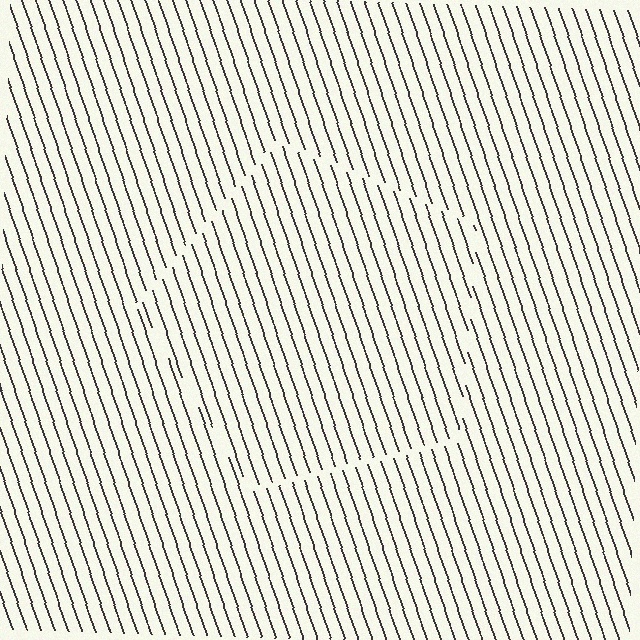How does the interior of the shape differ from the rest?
The interior of the shape contains the same grating, shifted by half a period — the contour is defined by the phase discontinuity where line-ends from the inner and outer gratings abut.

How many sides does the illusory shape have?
5 sides — the line-ends trace a pentagon.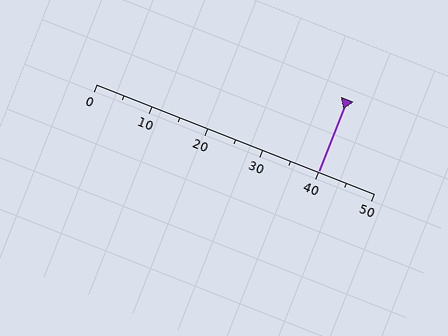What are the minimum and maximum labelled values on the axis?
The axis runs from 0 to 50.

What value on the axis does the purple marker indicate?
The marker indicates approximately 40.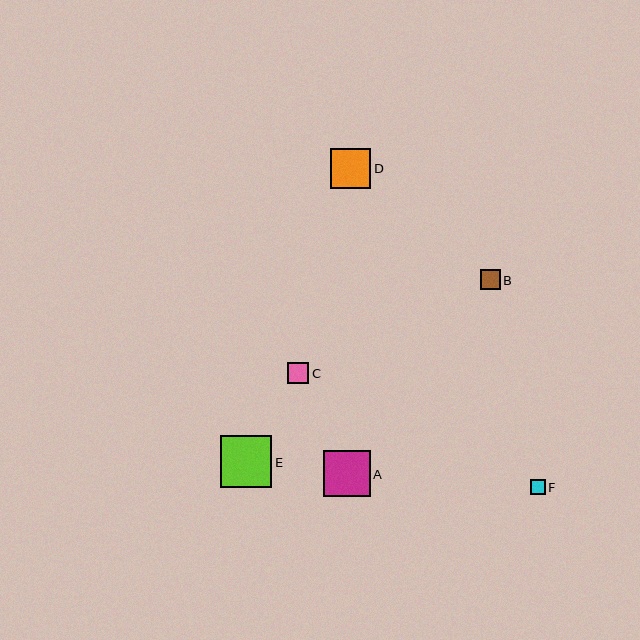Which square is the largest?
Square E is the largest with a size of approximately 52 pixels.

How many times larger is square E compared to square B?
Square E is approximately 2.6 times the size of square B.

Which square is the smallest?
Square F is the smallest with a size of approximately 15 pixels.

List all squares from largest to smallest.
From largest to smallest: E, A, D, C, B, F.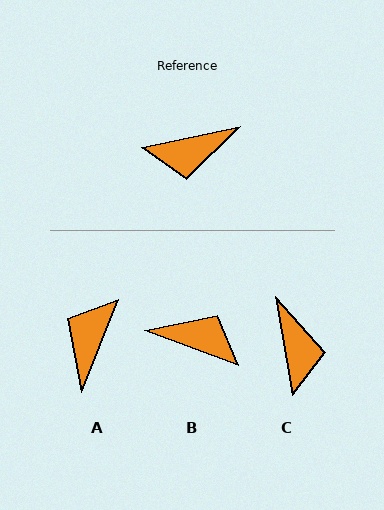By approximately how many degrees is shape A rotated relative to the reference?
Approximately 124 degrees clockwise.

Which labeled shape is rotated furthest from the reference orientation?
B, about 148 degrees away.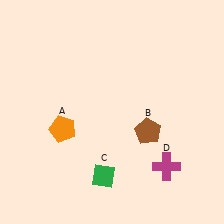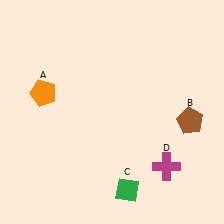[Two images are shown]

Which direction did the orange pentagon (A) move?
The orange pentagon (A) moved up.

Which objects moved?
The objects that moved are: the orange pentagon (A), the brown pentagon (B), the green diamond (C).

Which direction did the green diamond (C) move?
The green diamond (C) moved right.